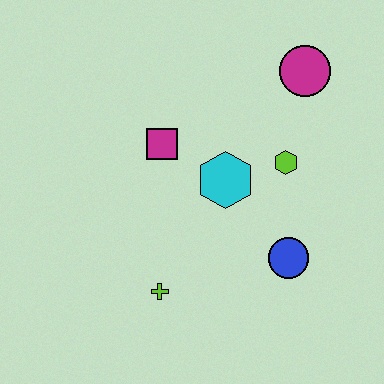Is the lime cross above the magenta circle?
No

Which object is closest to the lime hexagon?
The cyan hexagon is closest to the lime hexagon.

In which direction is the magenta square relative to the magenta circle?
The magenta square is to the left of the magenta circle.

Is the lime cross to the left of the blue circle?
Yes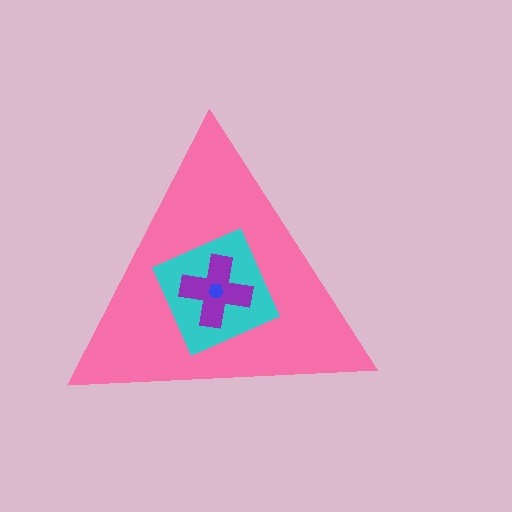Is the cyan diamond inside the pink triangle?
Yes.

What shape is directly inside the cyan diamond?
The purple cross.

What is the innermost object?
The blue hexagon.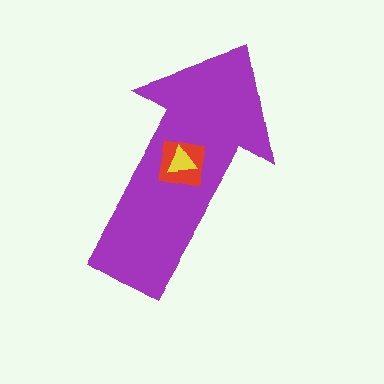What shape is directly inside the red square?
The yellow triangle.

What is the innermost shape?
The yellow triangle.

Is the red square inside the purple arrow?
Yes.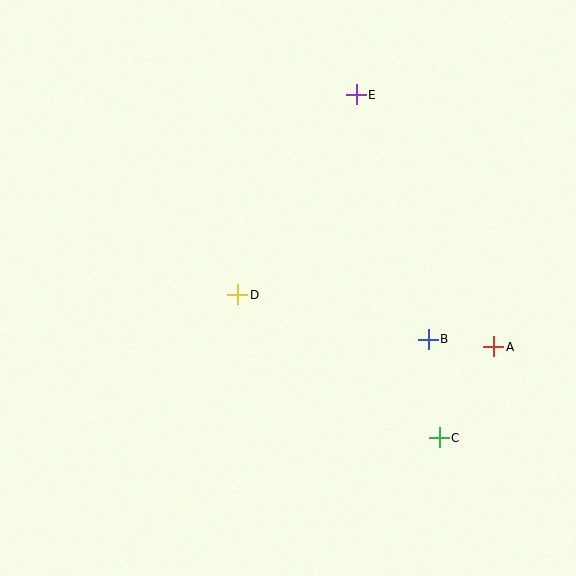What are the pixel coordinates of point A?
Point A is at (494, 347).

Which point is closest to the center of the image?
Point D at (238, 295) is closest to the center.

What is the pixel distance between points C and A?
The distance between C and A is 106 pixels.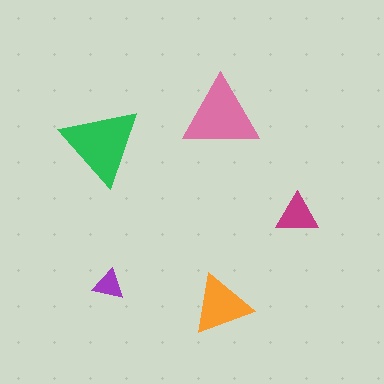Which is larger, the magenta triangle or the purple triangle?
The magenta one.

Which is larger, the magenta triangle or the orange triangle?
The orange one.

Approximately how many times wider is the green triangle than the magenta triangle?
About 2 times wider.